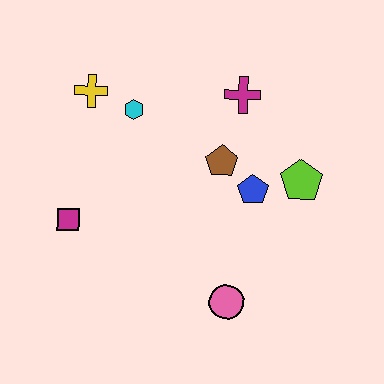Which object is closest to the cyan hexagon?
The yellow cross is closest to the cyan hexagon.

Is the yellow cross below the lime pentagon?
No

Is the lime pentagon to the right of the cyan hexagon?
Yes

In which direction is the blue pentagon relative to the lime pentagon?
The blue pentagon is to the left of the lime pentagon.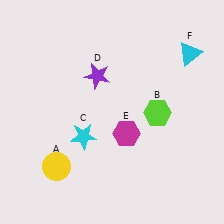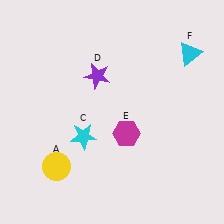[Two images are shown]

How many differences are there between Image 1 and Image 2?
There is 1 difference between the two images.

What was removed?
The lime hexagon (B) was removed in Image 2.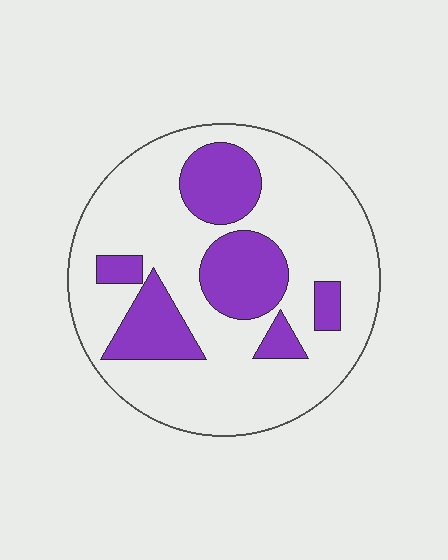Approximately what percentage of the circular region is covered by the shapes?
Approximately 25%.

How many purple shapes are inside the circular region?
6.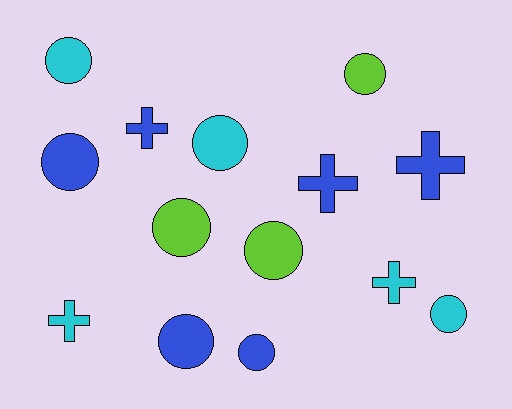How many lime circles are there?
There are 3 lime circles.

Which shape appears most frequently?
Circle, with 9 objects.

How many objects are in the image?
There are 14 objects.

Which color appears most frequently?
Blue, with 6 objects.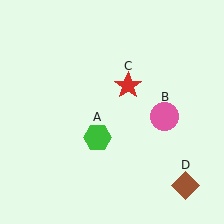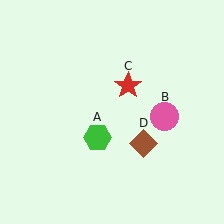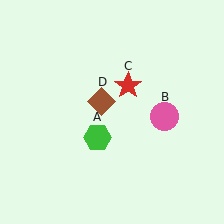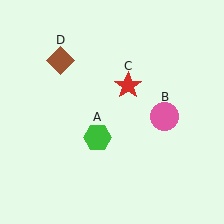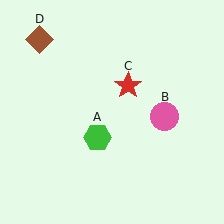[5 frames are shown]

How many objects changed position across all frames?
1 object changed position: brown diamond (object D).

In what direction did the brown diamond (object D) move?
The brown diamond (object D) moved up and to the left.